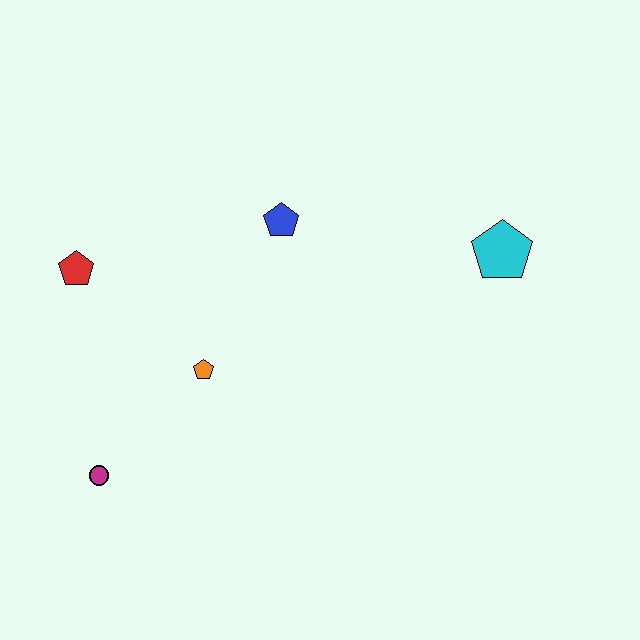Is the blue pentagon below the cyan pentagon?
No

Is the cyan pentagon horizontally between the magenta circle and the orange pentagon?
No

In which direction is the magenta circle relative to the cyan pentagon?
The magenta circle is to the left of the cyan pentagon.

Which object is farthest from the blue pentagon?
The magenta circle is farthest from the blue pentagon.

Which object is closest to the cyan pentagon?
The blue pentagon is closest to the cyan pentagon.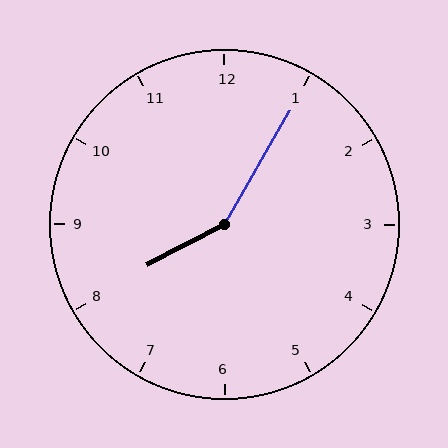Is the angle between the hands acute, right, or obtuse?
It is obtuse.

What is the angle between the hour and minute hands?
Approximately 148 degrees.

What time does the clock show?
8:05.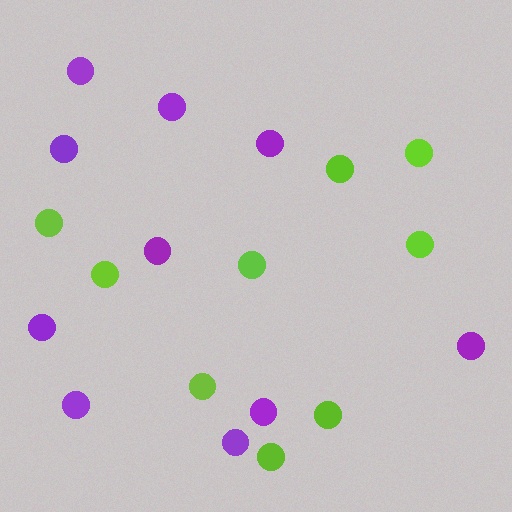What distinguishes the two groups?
There are 2 groups: one group of lime circles (9) and one group of purple circles (10).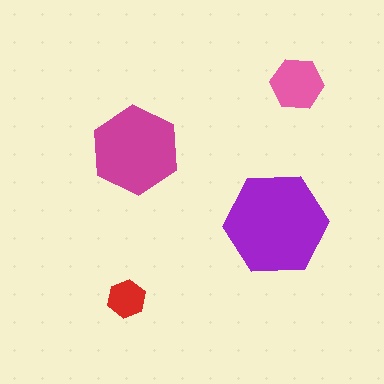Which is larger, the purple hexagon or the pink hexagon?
The purple one.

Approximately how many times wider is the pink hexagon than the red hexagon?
About 1.5 times wider.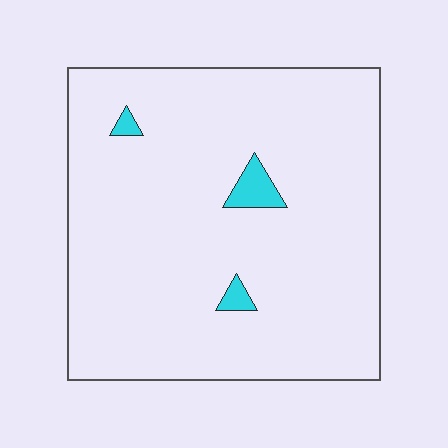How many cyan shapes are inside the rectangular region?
3.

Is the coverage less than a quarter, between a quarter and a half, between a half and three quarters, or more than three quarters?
Less than a quarter.